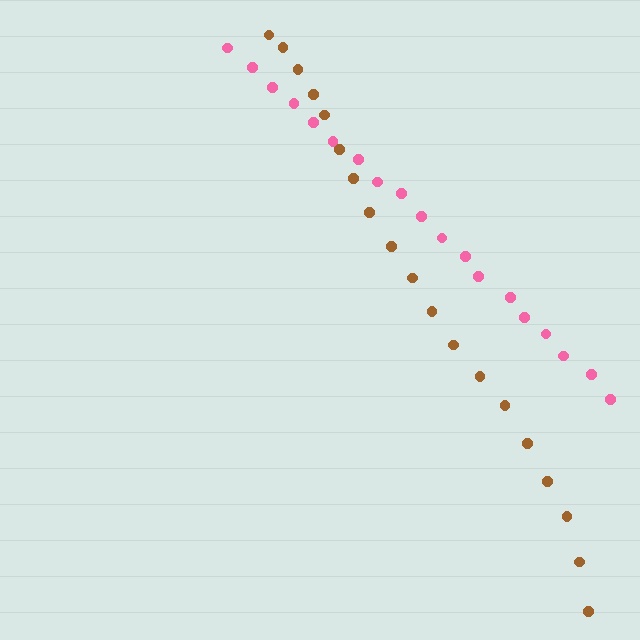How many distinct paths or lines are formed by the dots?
There are 2 distinct paths.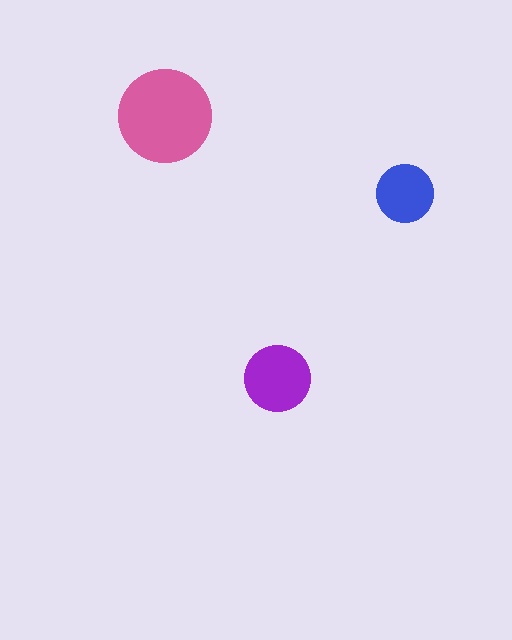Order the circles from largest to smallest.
the pink one, the purple one, the blue one.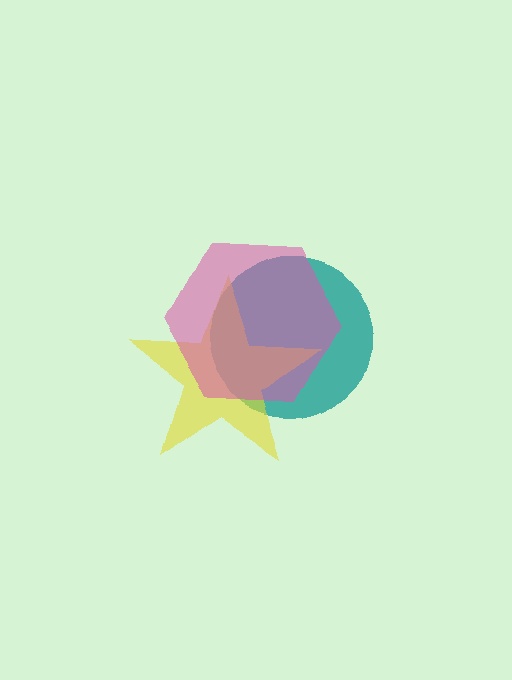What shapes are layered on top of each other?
The layered shapes are: a teal circle, a yellow star, a pink hexagon.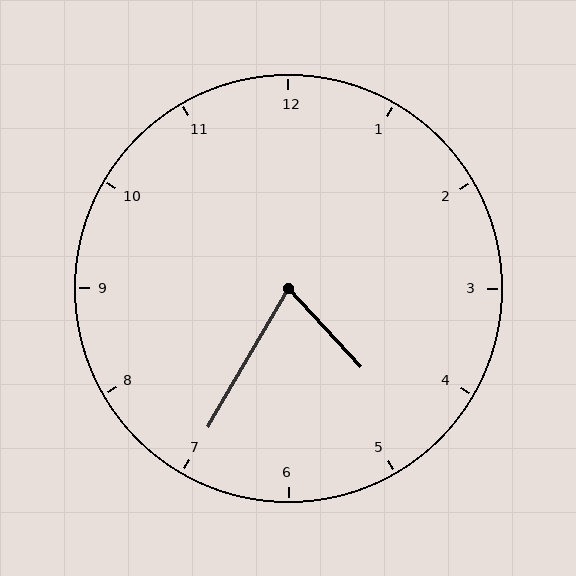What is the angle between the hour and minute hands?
Approximately 72 degrees.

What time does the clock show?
4:35.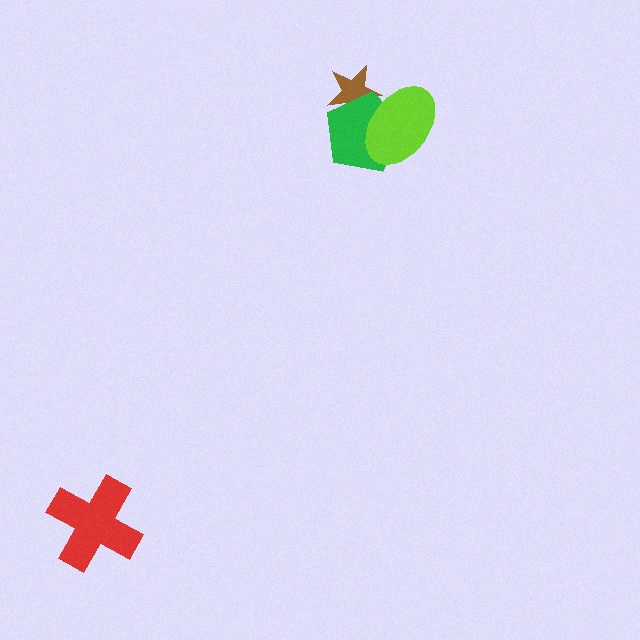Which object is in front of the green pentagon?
The lime ellipse is in front of the green pentagon.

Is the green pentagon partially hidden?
Yes, it is partially covered by another shape.